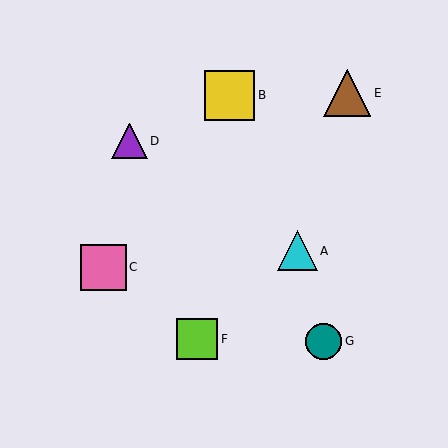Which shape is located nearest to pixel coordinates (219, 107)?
The yellow square (labeled B) at (229, 95) is nearest to that location.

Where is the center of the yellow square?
The center of the yellow square is at (229, 95).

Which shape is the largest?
The yellow square (labeled B) is the largest.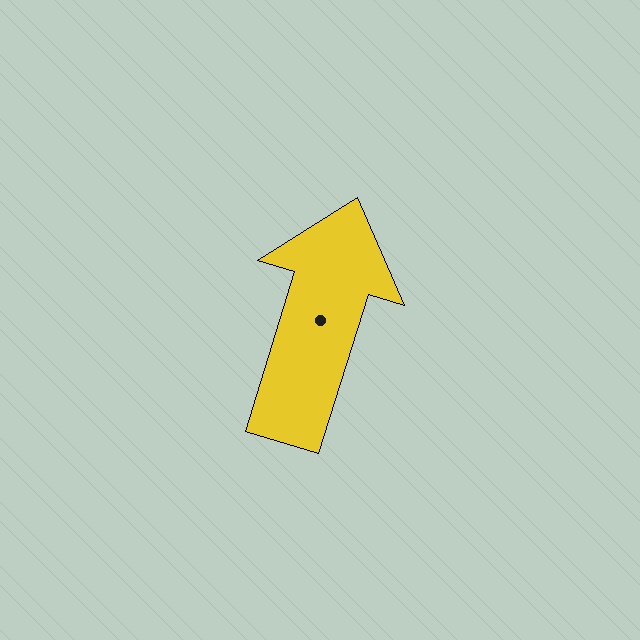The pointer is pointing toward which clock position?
Roughly 1 o'clock.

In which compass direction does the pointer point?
North.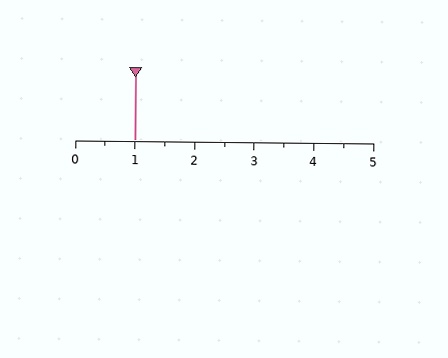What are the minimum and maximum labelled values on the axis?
The axis runs from 0 to 5.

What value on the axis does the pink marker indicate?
The marker indicates approximately 1.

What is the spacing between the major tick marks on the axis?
The major ticks are spaced 1 apart.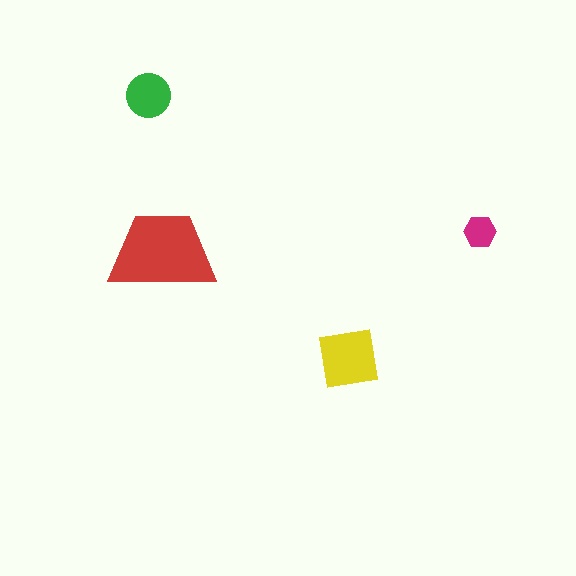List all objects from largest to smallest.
The red trapezoid, the yellow square, the green circle, the magenta hexagon.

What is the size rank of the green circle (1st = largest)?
3rd.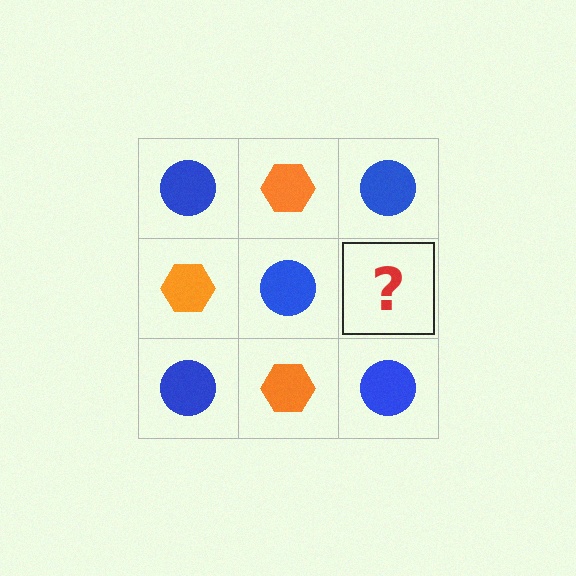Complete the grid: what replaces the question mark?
The question mark should be replaced with an orange hexagon.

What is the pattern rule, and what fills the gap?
The rule is that it alternates blue circle and orange hexagon in a checkerboard pattern. The gap should be filled with an orange hexagon.